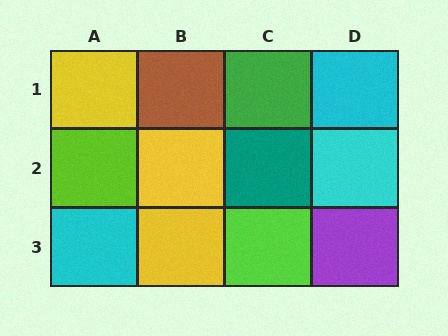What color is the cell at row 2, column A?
Lime.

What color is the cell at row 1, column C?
Green.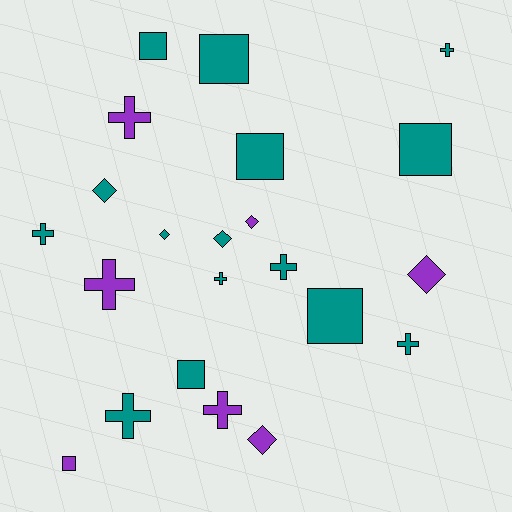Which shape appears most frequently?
Cross, with 9 objects.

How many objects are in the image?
There are 22 objects.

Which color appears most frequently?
Teal, with 15 objects.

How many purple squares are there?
There is 1 purple square.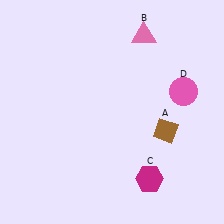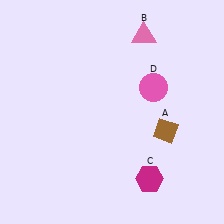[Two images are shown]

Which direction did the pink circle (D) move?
The pink circle (D) moved left.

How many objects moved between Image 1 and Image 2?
1 object moved between the two images.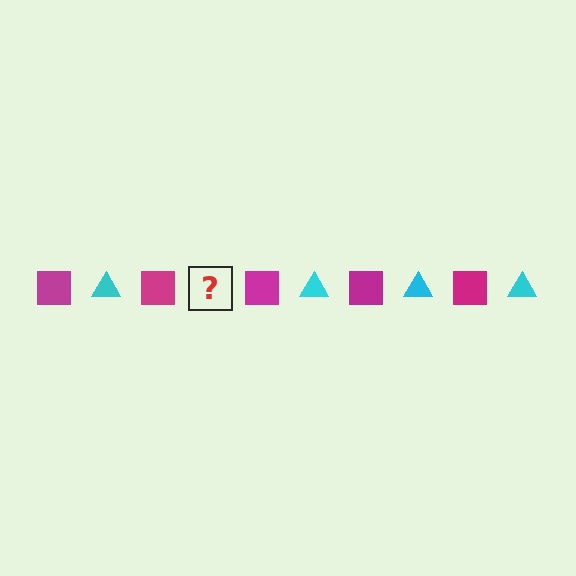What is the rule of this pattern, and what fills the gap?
The rule is that the pattern alternates between magenta square and cyan triangle. The gap should be filled with a cyan triangle.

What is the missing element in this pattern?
The missing element is a cyan triangle.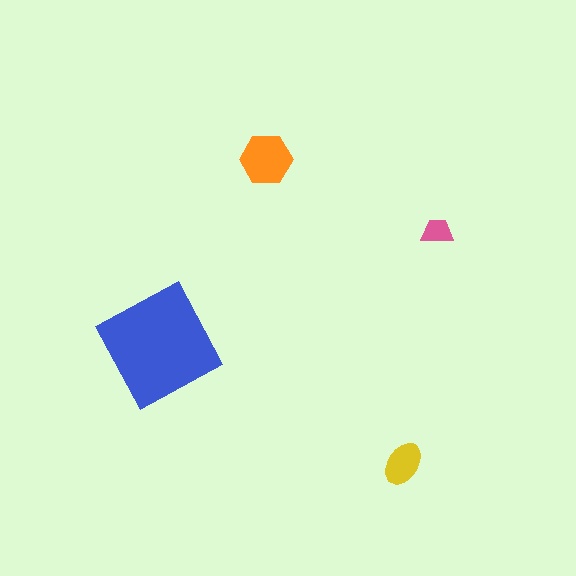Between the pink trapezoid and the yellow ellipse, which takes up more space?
The yellow ellipse.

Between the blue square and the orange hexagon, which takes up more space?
The blue square.